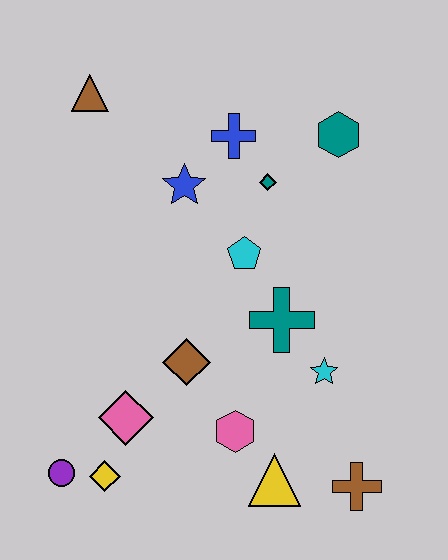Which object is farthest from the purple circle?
The teal hexagon is farthest from the purple circle.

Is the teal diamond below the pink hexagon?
No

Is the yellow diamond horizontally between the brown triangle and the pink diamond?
Yes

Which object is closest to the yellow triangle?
The pink hexagon is closest to the yellow triangle.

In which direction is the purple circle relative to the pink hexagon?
The purple circle is to the left of the pink hexagon.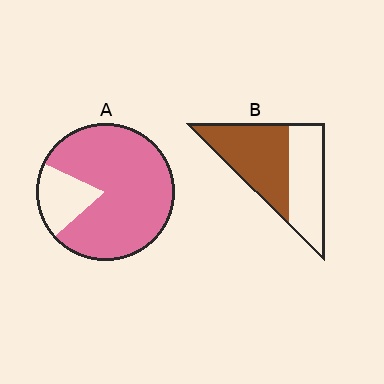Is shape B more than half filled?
Yes.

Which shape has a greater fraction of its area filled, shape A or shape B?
Shape A.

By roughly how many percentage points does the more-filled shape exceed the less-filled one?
By roughly 25 percentage points (A over B).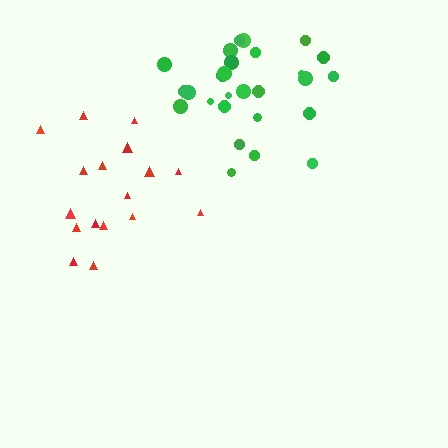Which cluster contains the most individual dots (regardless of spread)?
Green (28).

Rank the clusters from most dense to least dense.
green, red.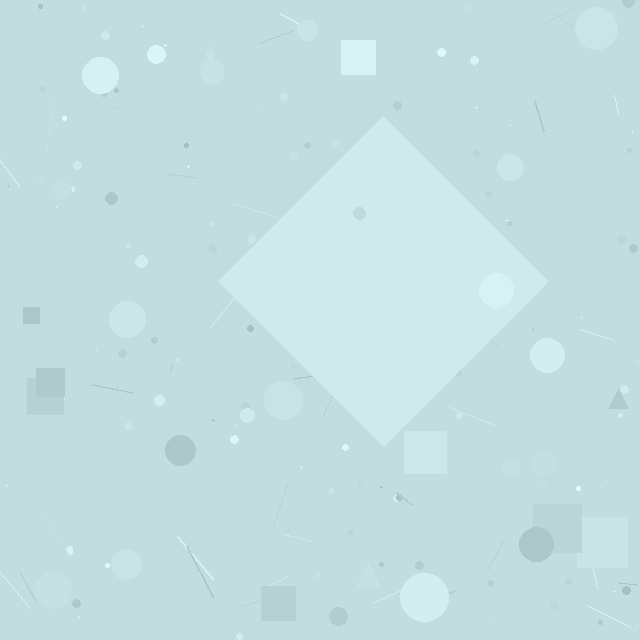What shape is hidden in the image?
A diamond is hidden in the image.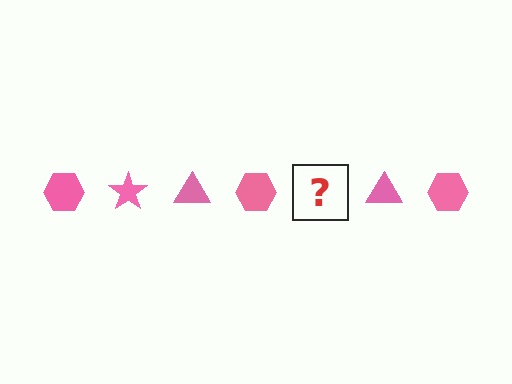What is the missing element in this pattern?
The missing element is a pink star.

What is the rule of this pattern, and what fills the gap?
The rule is that the pattern cycles through hexagon, star, triangle shapes in pink. The gap should be filled with a pink star.